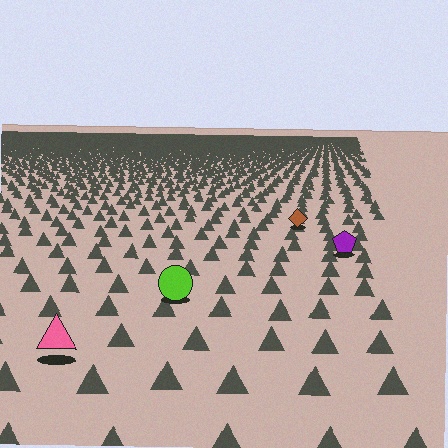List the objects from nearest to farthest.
From nearest to farthest: the pink triangle, the lime circle, the purple pentagon, the brown diamond.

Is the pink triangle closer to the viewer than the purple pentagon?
Yes. The pink triangle is closer — you can tell from the texture gradient: the ground texture is coarser near it.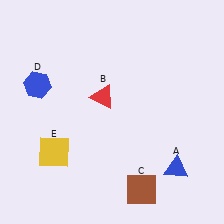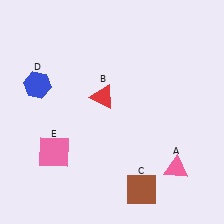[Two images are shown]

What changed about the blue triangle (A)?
In Image 1, A is blue. In Image 2, it changed to pink.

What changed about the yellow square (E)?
In Image 1, E is yellow. In Image 2, it changed to pink.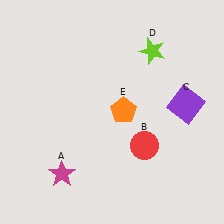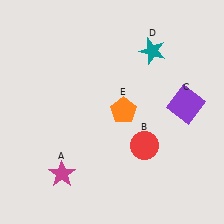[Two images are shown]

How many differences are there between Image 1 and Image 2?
There is 1 difference between the two images.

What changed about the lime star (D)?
In Image 1, D is lime. In Image 2, it changed to teal.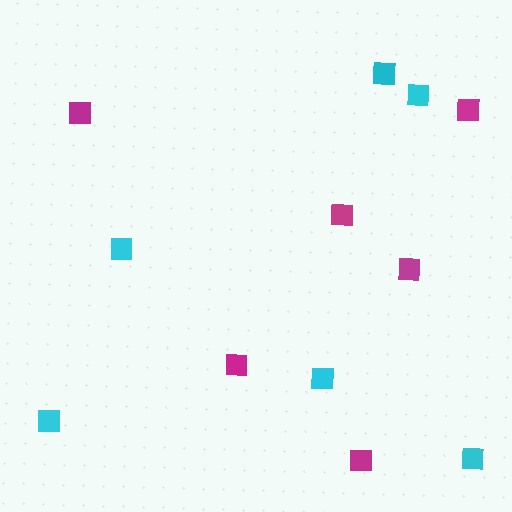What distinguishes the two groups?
There are 2 groups: one group of magenta squares (6) and one group of cyan squares (6).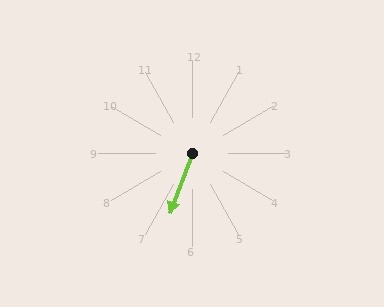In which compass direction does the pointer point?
South.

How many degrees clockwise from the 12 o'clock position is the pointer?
Approximately 201 degrees.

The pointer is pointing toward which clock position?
Roughly 7 o'clock.